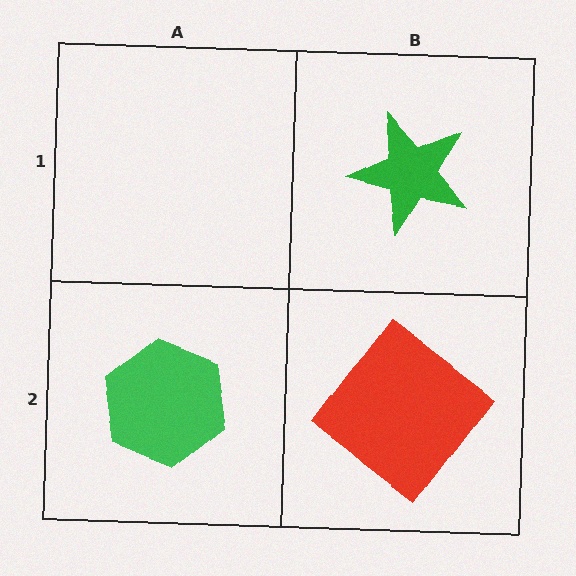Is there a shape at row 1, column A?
No, that cell is empty.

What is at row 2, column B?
A red diamond.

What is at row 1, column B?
A green star.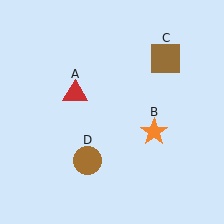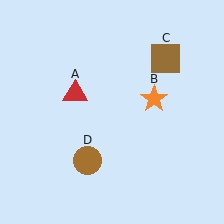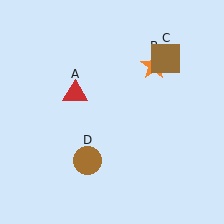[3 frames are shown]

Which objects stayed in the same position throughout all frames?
Red triangle (object A) and brown square (object C) and brown circle (object D) remained stationary.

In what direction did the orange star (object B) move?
The orange star (object B) moved up.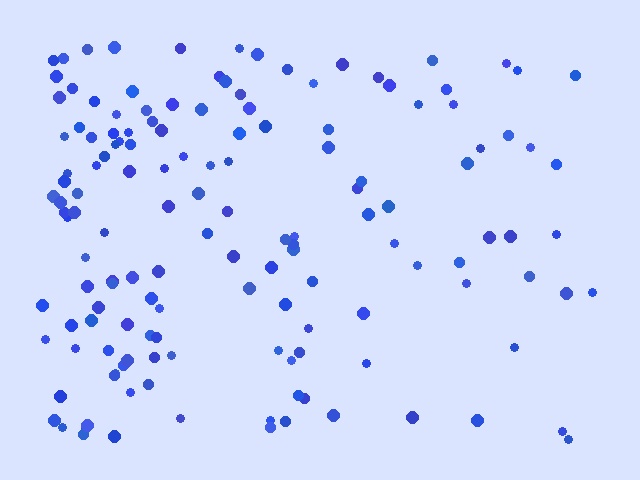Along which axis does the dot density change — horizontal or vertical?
Horizontal.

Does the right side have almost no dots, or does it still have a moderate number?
Still a moderate number, just noticeably fewer than the left.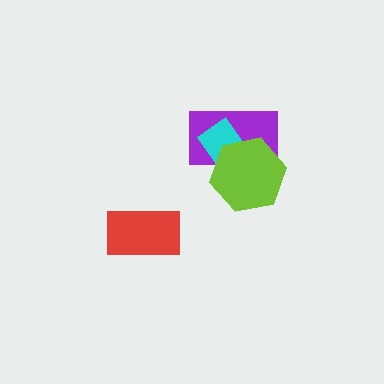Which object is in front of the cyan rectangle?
The lime hexagon is in front of the cyan rectangle.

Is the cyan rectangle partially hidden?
Yes, it is partially covered by another shape.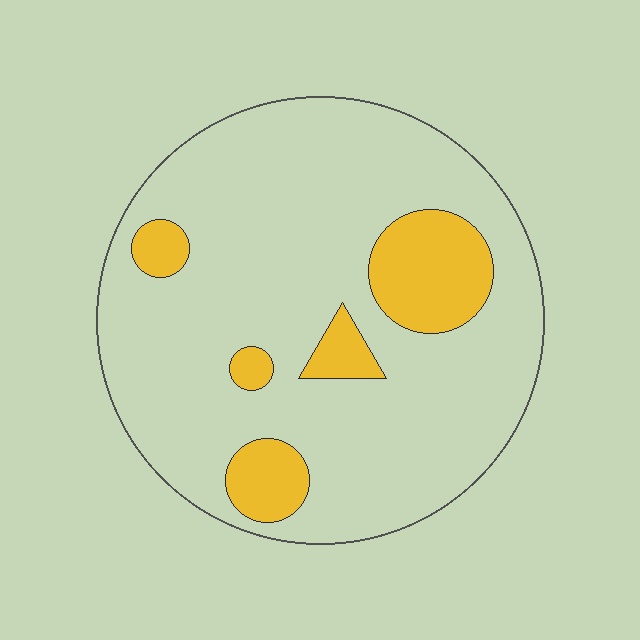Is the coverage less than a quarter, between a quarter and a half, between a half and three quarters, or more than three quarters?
Less than a quarter.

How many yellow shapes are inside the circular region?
5.